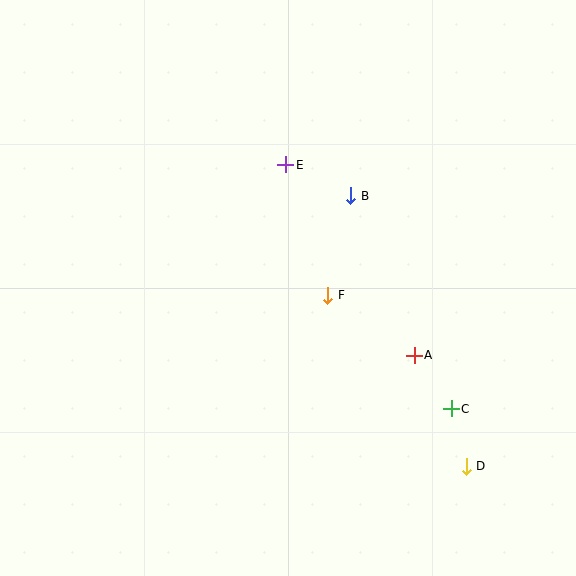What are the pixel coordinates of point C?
Point C is at (451, 409).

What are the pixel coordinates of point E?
Point E is at (286, 165).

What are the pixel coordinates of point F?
Point F is at (328, 295).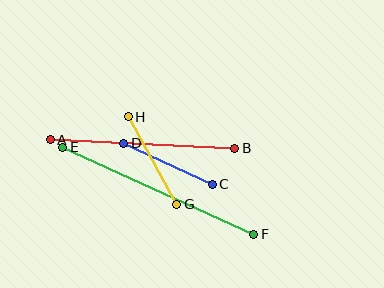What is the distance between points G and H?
The distance is approximately 100 pixels.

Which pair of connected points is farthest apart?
Points E and F are farthest apart.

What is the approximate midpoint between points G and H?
The midpoint is at approximately (153, 160) pixels.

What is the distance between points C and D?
The distance is approximately 98 pixels.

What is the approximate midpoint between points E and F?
The midpoint is at approximately (158, 191) pixels.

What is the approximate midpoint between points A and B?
The midpoint is at approximately (143, 144) pixels.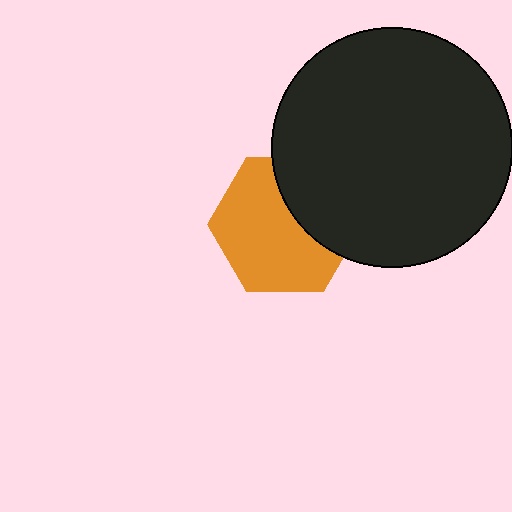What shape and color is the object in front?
The object in front is a black circle.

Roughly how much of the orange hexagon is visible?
Most of it is visible (roughly 66%).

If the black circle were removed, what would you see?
You would see the complete orange hexagon.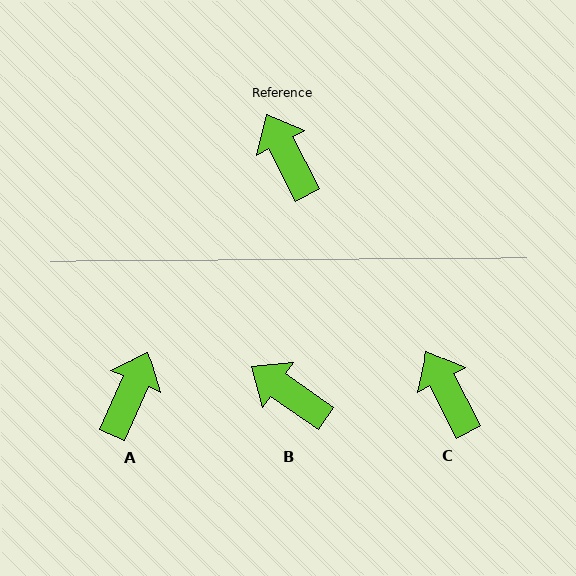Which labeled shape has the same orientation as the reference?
C.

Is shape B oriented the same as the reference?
No, it is off by about 28 degrees.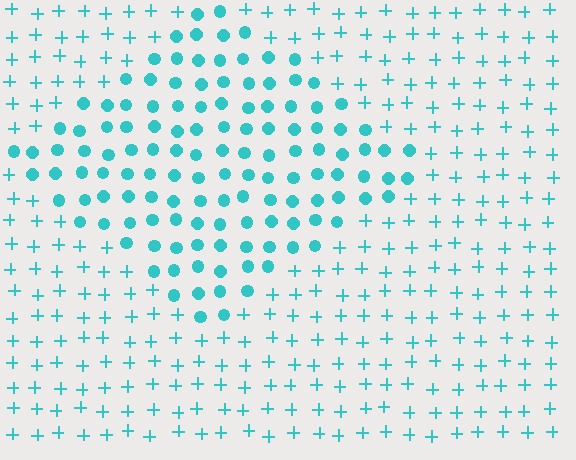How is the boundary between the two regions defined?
The boundary is defined by a change in element shape: circles inside vs. plus signs outside. All elements share the same color and spacing.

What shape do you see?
I see a diamond.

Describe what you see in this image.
The image is filled with small cyan elements arranged in a uniform grid. A diamond-shaped region contains circles, while the surrounding area contains plus signs. The boundary is defined purely by the change in element shape.